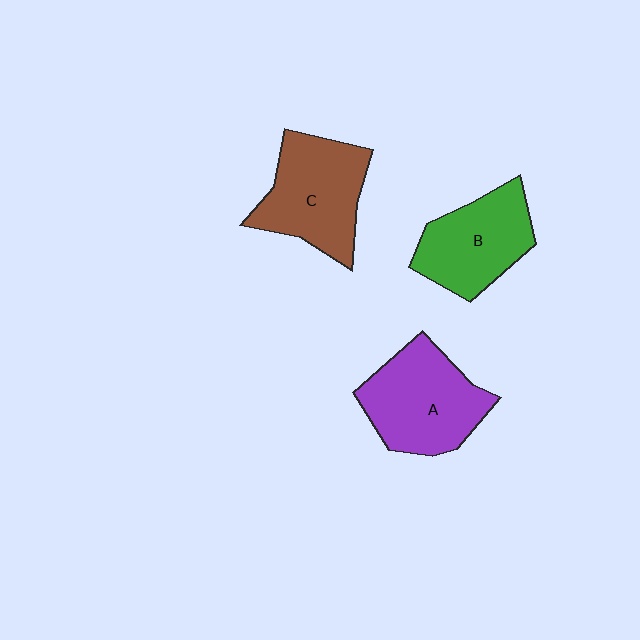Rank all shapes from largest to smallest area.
From largest to smallest: A (purple), C (brown), B (green).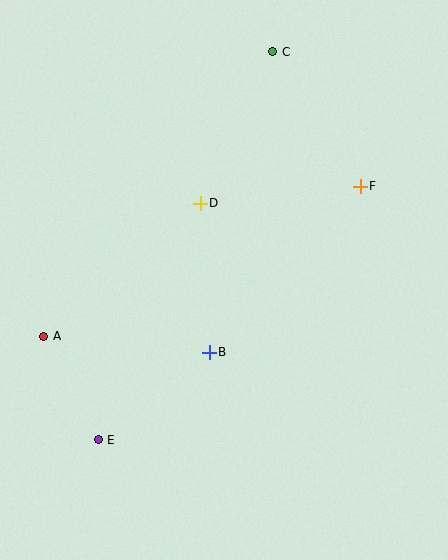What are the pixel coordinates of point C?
Point C is at (273, 52).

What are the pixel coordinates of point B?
Point B is at (209, 352).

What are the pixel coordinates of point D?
Point D is at (200, 203).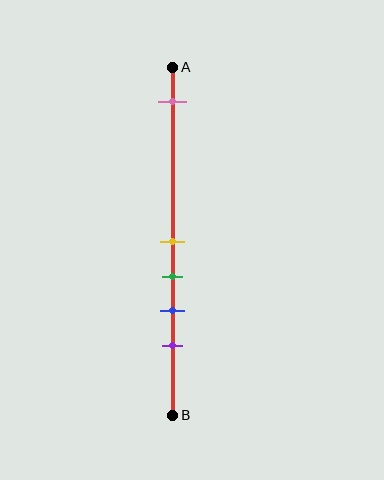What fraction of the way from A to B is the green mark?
The green mark is approximately 60% (0.6) of the way from A to B.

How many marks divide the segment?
There are 5 marks dividing the segment.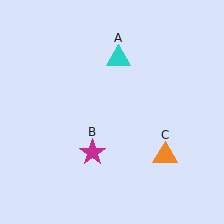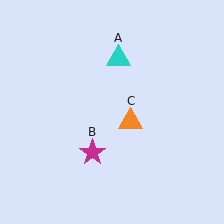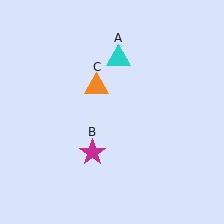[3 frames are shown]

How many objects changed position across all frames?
1 object changed position: orange triangle (object C).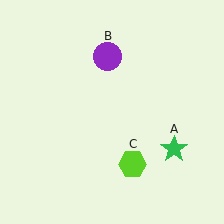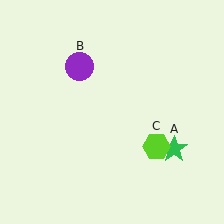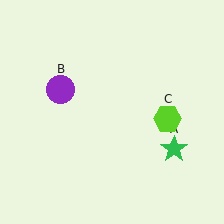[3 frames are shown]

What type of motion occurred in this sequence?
The purple circle (object B), lime hexagon (object C) rotated counterclockwise around the center of the scene.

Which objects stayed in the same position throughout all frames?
Green star (object A) remained stationary.